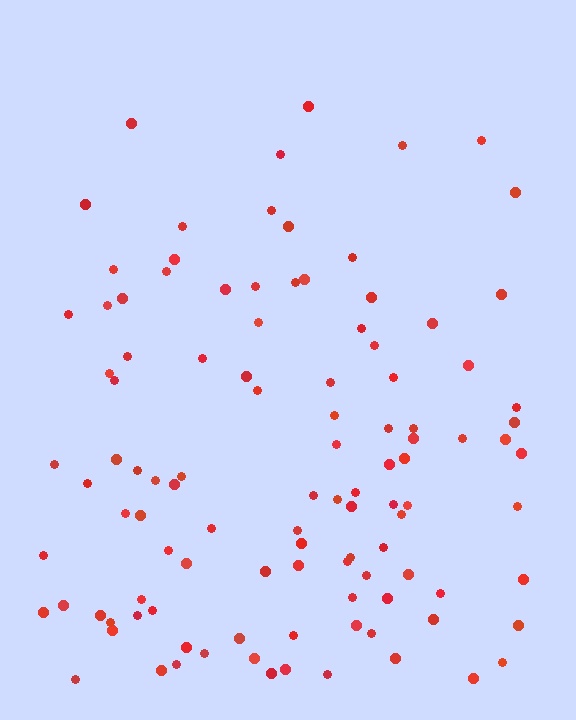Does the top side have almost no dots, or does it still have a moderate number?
Still a moderate number, just noticeably fewer than the bottom.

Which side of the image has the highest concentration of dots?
The bottom.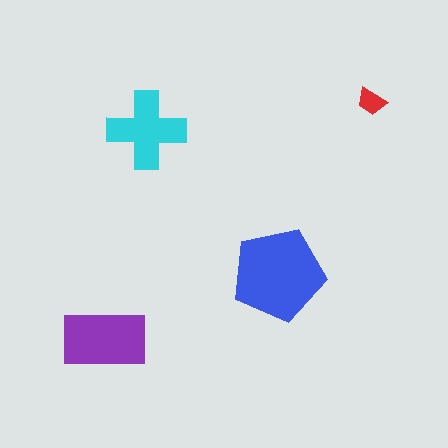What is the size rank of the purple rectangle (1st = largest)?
2nd.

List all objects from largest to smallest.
The blue pentagon, the purple rectangle, the cyan cross, the red trapezoid.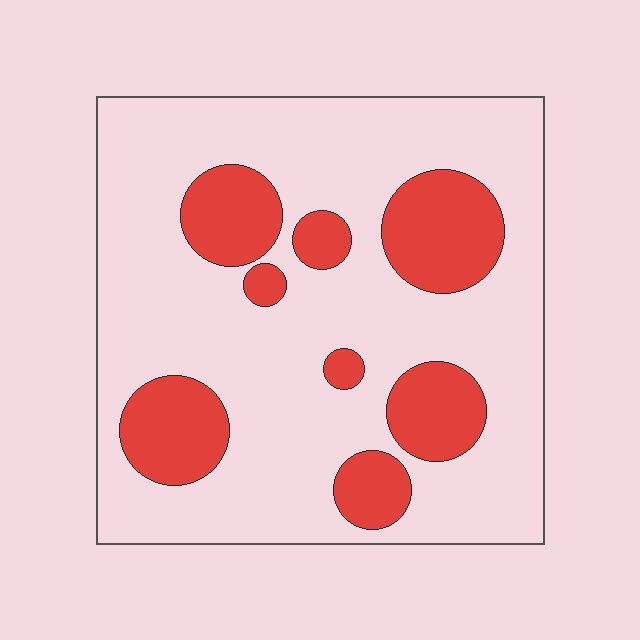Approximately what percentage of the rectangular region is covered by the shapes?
Approximately 25%.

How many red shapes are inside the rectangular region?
8.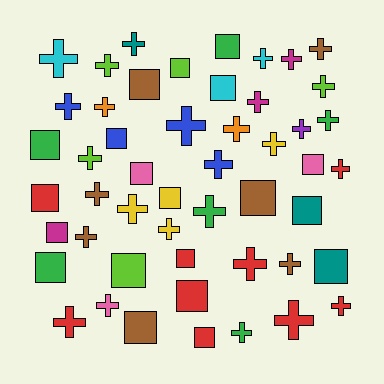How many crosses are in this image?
There are 30 crosses.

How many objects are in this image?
There are 50 objects.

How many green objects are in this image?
There are 6 green objects.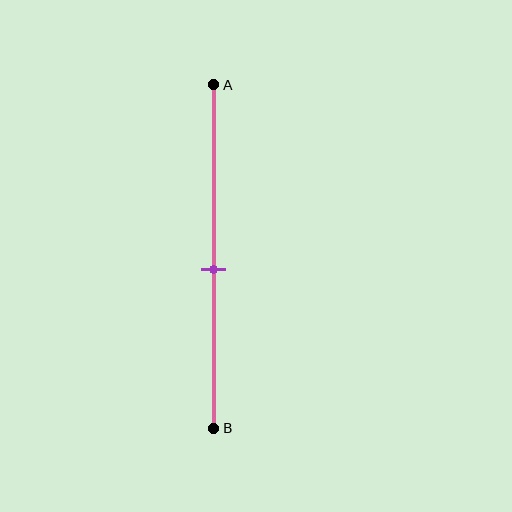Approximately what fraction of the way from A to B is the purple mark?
The purple mark is approximately 55% of the way from A to B.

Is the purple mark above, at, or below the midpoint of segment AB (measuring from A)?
The purple mark is below the midpoint of segment AB.